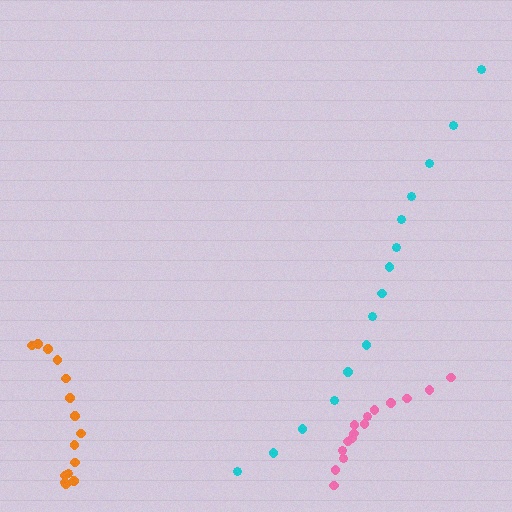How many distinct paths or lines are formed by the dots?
There are 3 distinct paths.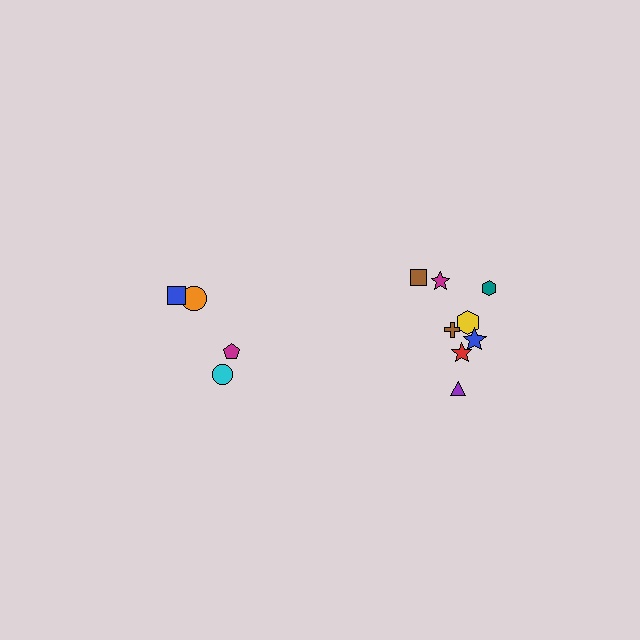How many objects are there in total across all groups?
There are 12 objects.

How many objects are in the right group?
There are 8 objects.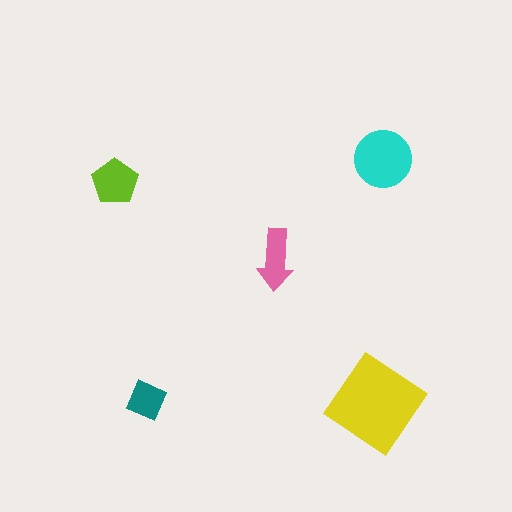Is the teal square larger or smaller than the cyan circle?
Smaller.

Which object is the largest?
The yellow diamond.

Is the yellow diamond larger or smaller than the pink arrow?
Larger.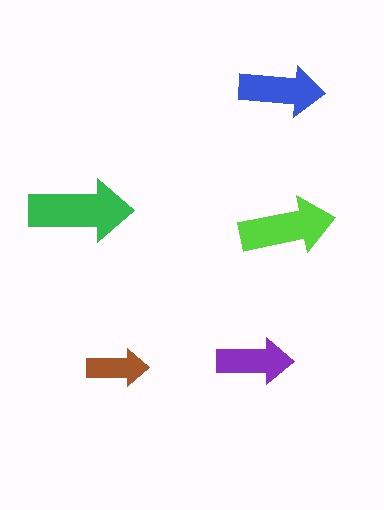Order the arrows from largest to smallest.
the green one, the lime one, the blue one, the purple one, the brown one.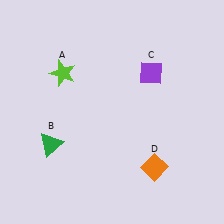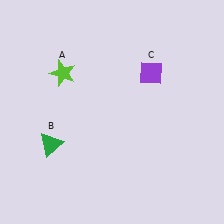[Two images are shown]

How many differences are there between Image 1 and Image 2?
There is 1 difference between the two images.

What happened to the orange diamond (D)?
The orange diamond (D) was removed in Image 2. It was in the bottom-right area of Image 1.